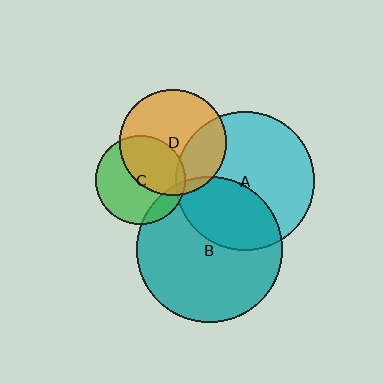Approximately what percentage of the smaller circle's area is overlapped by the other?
Approximately 5%.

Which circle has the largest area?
Circle B (teal).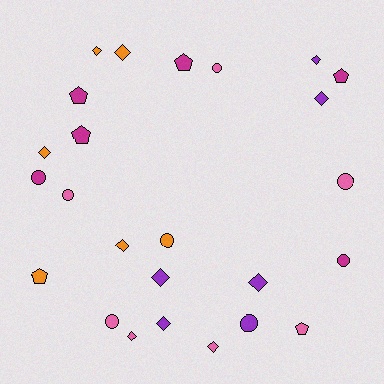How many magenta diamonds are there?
There are no magenta diamonds.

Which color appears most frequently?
Pink, with 7 objects.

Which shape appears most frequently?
Diamond, with 11 objects.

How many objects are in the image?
There are 25 objects.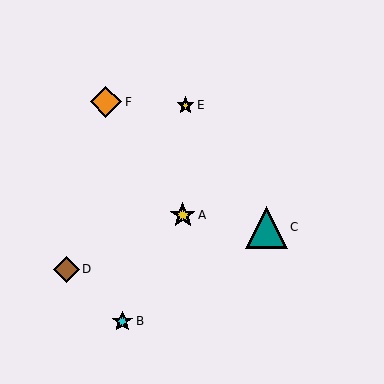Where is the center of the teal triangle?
The center of the teal triangle is at (266, 227).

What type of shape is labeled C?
Shape C is a teal triangle.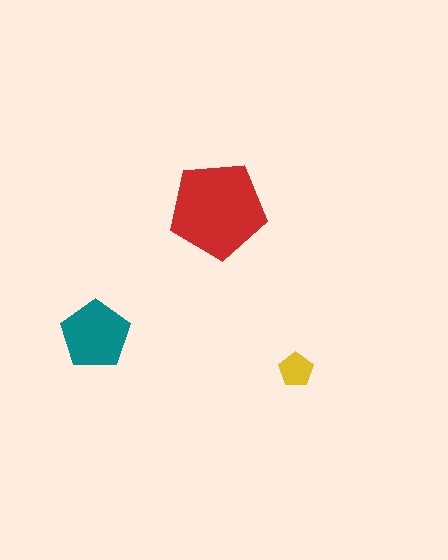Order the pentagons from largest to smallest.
the red one, the teal one, the yellow one.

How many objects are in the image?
There are 3 objects in the image.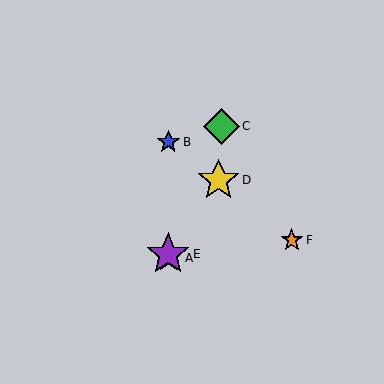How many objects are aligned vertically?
3 objects (A, B, E) are aligned vertically.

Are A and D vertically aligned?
No, A is at x≈168 and D is at x≈219.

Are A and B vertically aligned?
Yes, both are at x≈168.